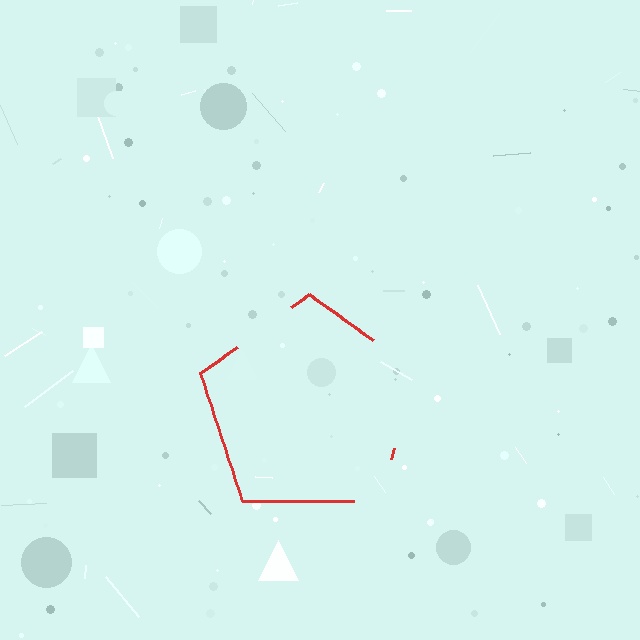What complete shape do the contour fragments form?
The contour fragments form a pentagon.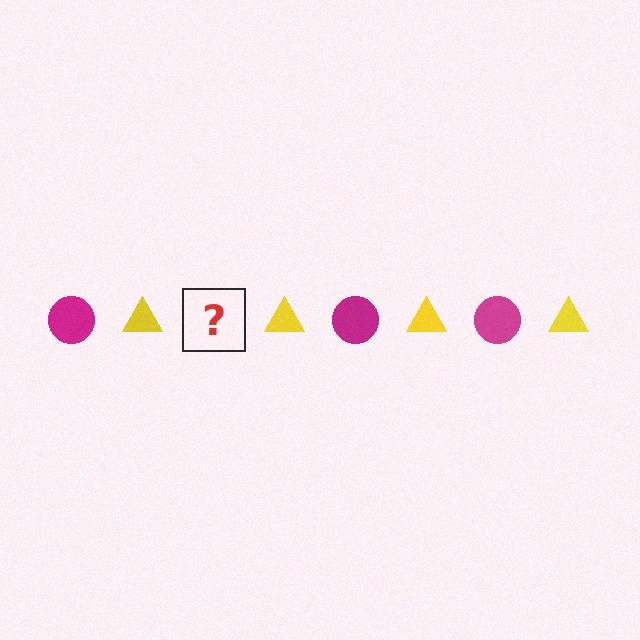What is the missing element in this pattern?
The missing element is a magenta circle.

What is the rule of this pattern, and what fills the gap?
The rule is that the pattern alternates between magenta circle and yellow triangle. The gap should be filled with a magenta circle.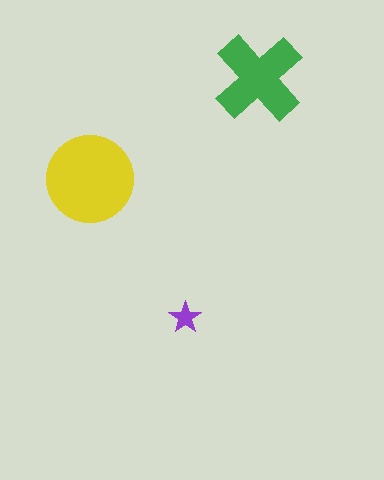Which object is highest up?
The green cross is topmost.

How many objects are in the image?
There are 3 objects in the image.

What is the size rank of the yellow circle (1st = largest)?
1st.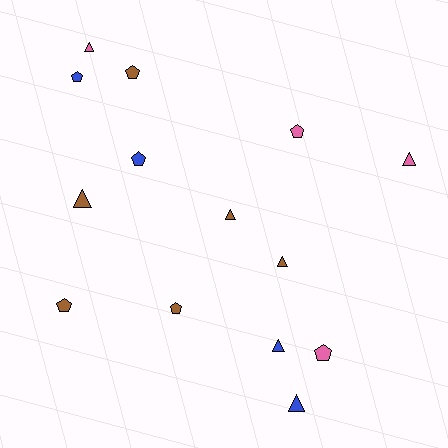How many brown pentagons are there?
There are 3 brown pentagons.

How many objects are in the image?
There are 14 objects.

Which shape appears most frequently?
Pentagon, with 7 objects.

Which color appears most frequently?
Brown, with 6 objects.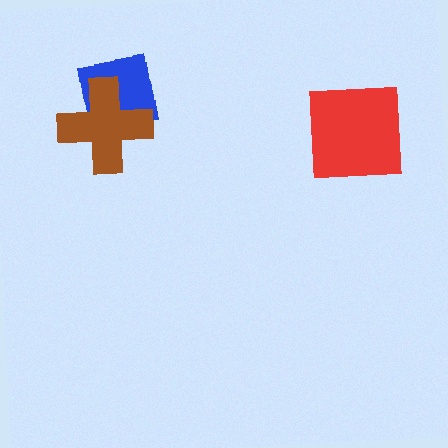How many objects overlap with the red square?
0 objects overlap with the red square.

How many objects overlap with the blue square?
1 object overlaps with the blue square.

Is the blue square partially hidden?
Yes, it is partially covered by another shape.